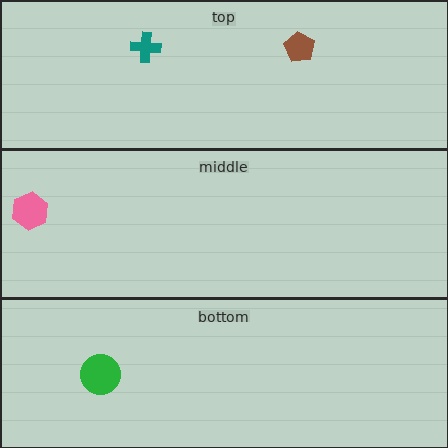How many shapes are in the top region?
2.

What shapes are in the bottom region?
The green circle.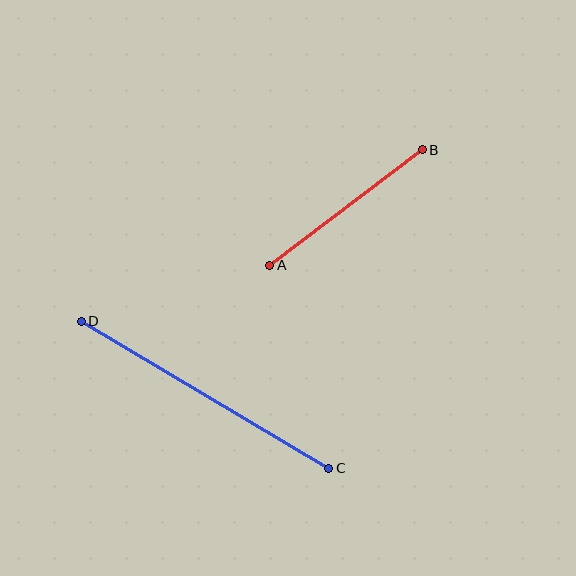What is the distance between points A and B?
The distance is approximately 191 pixels.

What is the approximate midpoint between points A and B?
The midpoint is at approximately (346, 208) pixels.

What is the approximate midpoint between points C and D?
The midpoint is at approximately (205, 395) pixels.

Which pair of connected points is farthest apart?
Points C and D are farthest apart.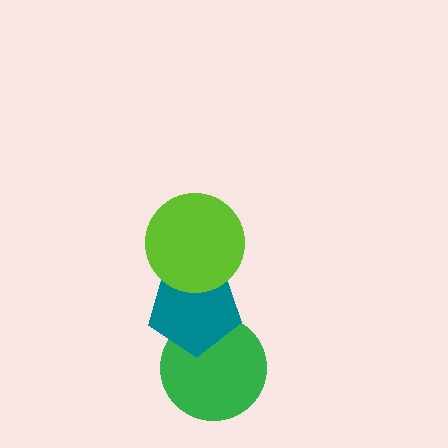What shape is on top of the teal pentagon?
The lime circle is on top of the teal pentagon.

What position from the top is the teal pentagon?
The teal pentagon is 2nd from the top.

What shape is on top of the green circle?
The teal pentagon is on top of the green circle.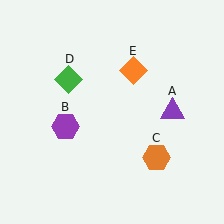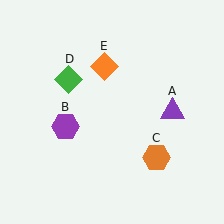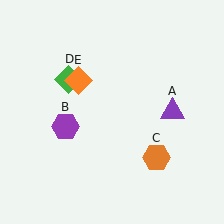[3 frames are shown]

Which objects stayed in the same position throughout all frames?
Purple triangle (object A) and purple hexagon (object B) and orange hexagon (object C) and green diamond (object D) remained stationary.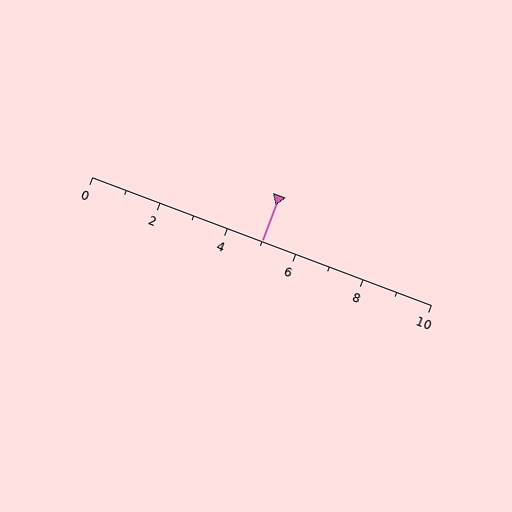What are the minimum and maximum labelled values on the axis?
The axis runs from 0 to 10.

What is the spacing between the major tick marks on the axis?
The major ticks are spaced 2 apart.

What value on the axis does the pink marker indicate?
The marker indicates approximately 5.